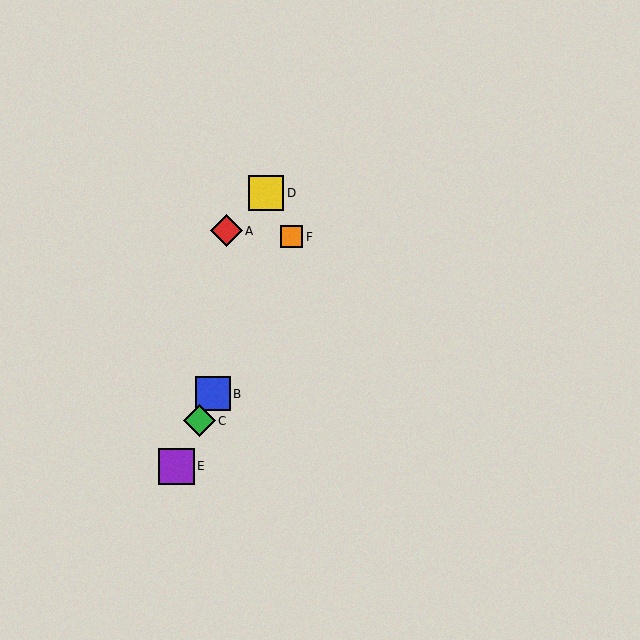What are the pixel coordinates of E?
Object E is at (177, 466).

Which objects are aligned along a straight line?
Objects B, C, E, F are aligned along a straight line.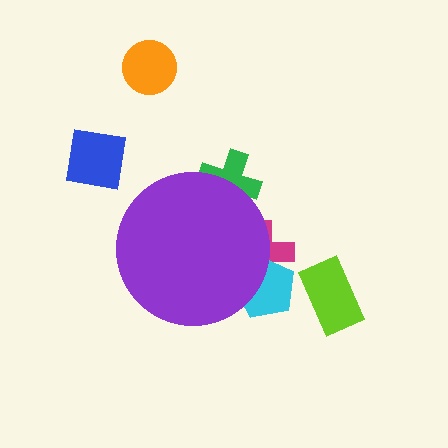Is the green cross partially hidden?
Yes, the green cross is partially hidden behind the purple circle.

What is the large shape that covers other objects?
A purple circle.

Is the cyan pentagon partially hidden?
Yes, the cyan pentagon is partially hidden behind the purple circle.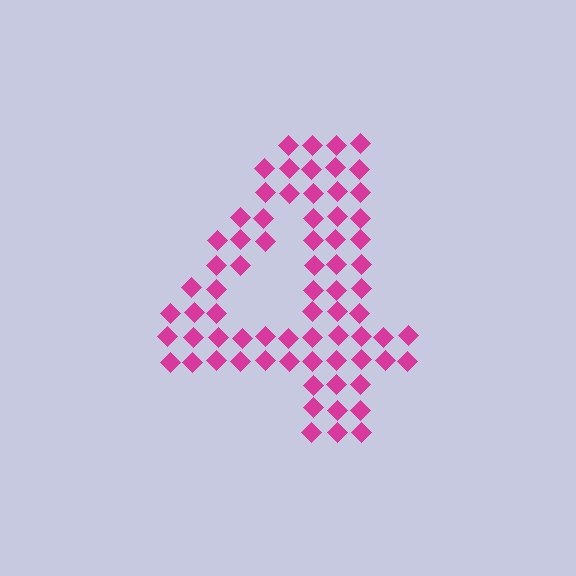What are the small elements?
The small elements are diamonds.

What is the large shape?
The large shape is the digit 4.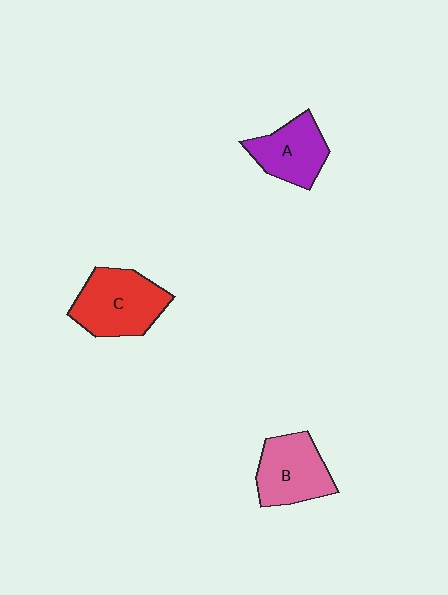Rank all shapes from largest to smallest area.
From largest to smallest: C (red), B (pink), A (purple).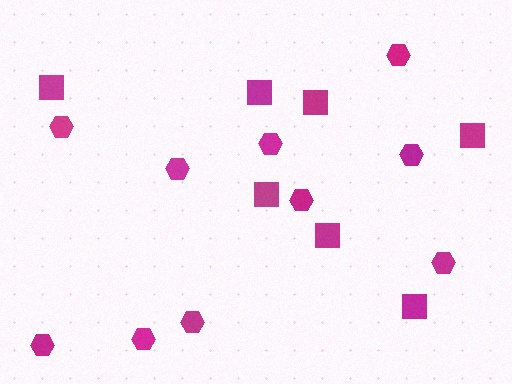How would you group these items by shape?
There are 2 groups: one group of squares (7) and one group of hexagons (10).